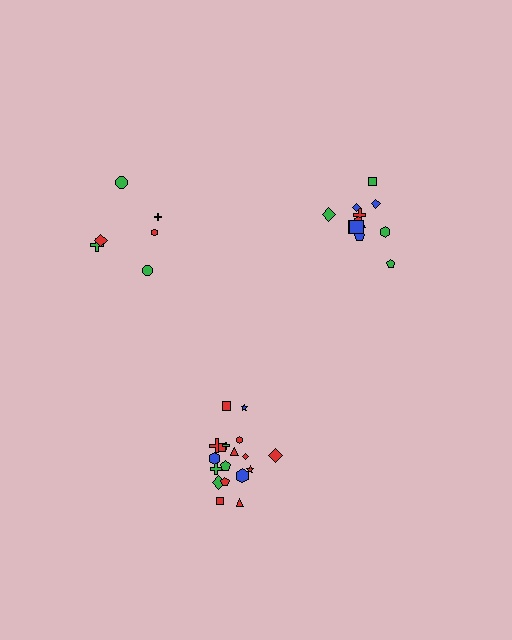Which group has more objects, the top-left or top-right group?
The top-right group.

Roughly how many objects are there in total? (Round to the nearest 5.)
Roughly 35 objects in total.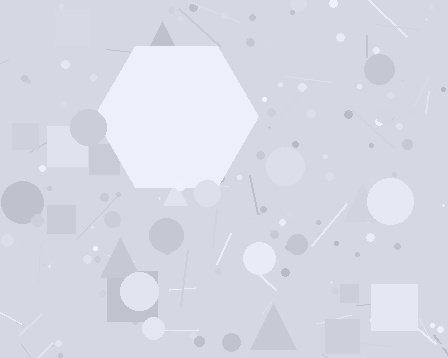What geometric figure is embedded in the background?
A hexagon is embedded in the background.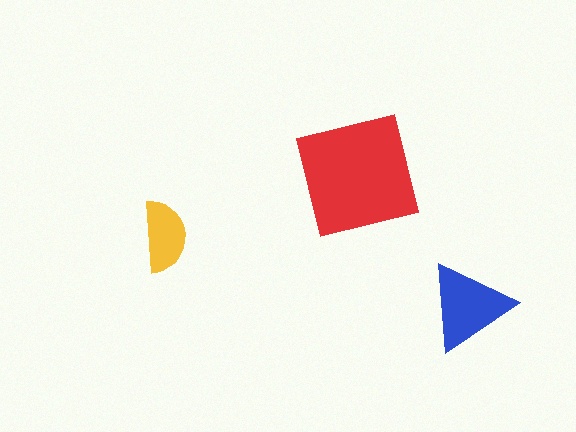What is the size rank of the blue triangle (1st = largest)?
2nd.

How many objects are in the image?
There are 3 objects in the image.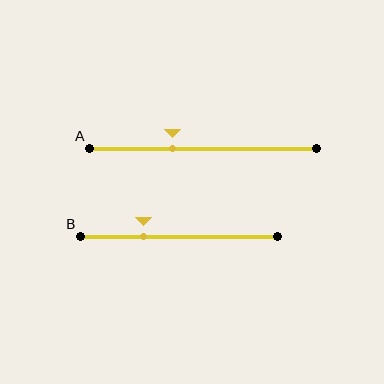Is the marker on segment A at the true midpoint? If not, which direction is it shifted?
No, the marker on segment A is shifted to the left by about 13% of the segment length.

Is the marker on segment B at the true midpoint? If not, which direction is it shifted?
No, the marker on segment B is shifted to the left by about 18% of the segment length.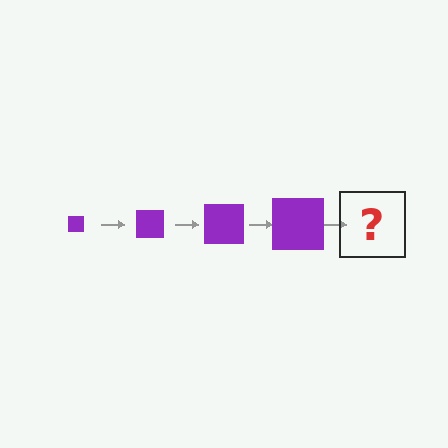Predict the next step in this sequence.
The next step is a purple square, larger than the previous one.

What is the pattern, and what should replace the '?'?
The pattern is that the square gets progressively larger each step. The '?' should be a purple square, larger than the previous one.